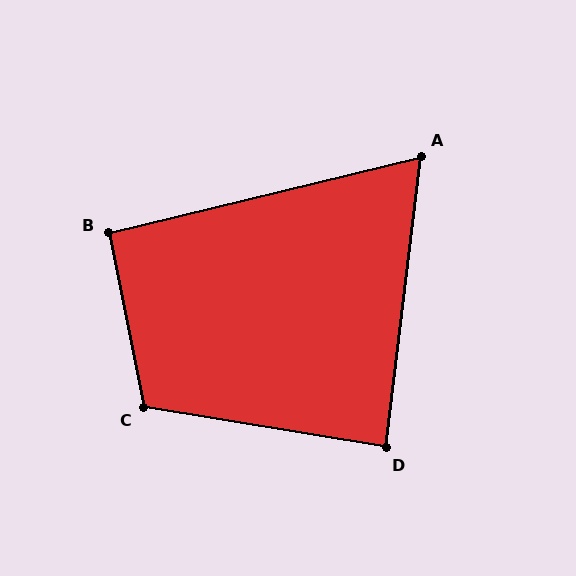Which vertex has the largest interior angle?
C, at approximately 111 degrees.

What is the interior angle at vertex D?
Approximately 87 degrees (approximately right).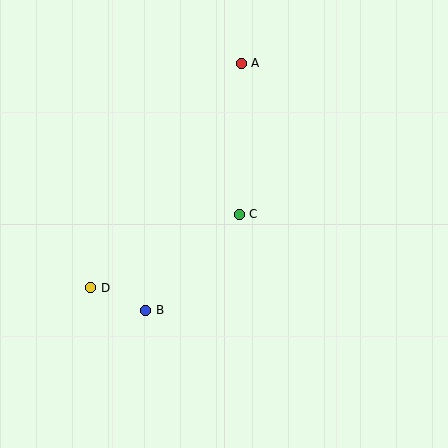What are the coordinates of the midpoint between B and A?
The midpoint between B and A is at (194, 187).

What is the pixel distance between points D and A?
The distance between D and A is 271 pixels.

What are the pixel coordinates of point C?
Point C is at (239, 214).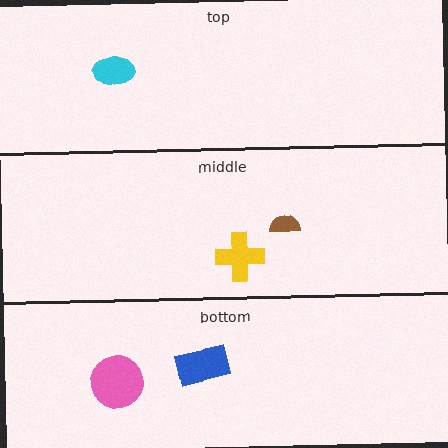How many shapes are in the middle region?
2.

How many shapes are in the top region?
1.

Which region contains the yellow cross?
The middle region.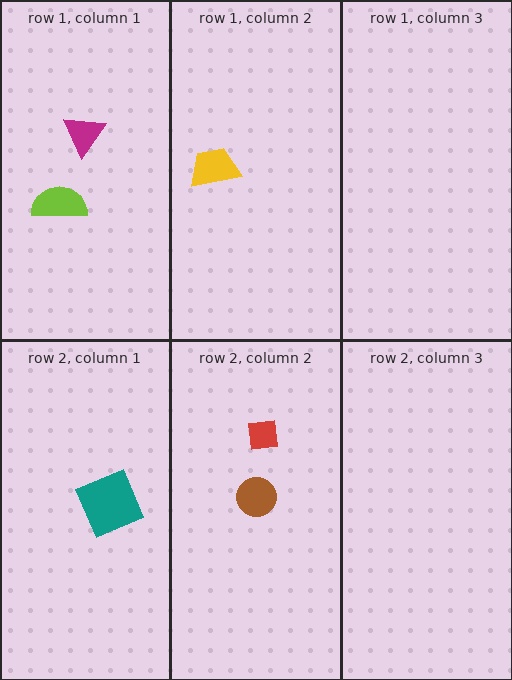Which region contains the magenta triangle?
The row 1, column 1 region.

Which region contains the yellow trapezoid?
The row 1, column 2 region.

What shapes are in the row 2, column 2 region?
The red square, the brown circle.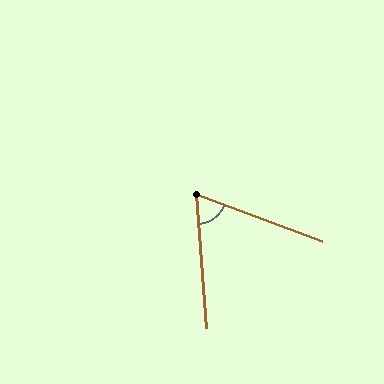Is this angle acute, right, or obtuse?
It is acute.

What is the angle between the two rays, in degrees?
Approximately 66 degrees.